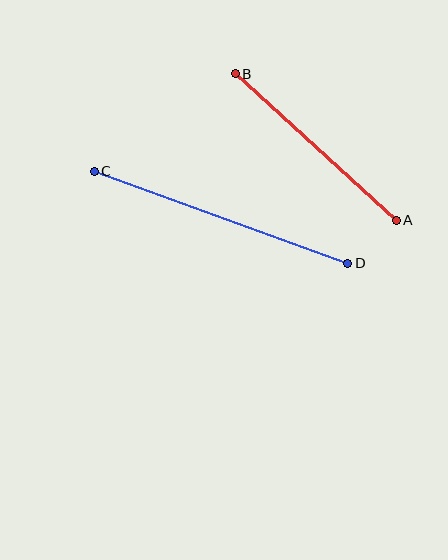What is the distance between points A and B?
The distance is approximately 218 pixels.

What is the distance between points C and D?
The distance is approximately 269 pixels.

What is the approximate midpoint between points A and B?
The midpoint is at approximately (316, 147) pixels.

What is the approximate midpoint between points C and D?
The midpoint is at approximately (221, 217) pixels.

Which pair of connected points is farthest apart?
Points C and D are farthest apart.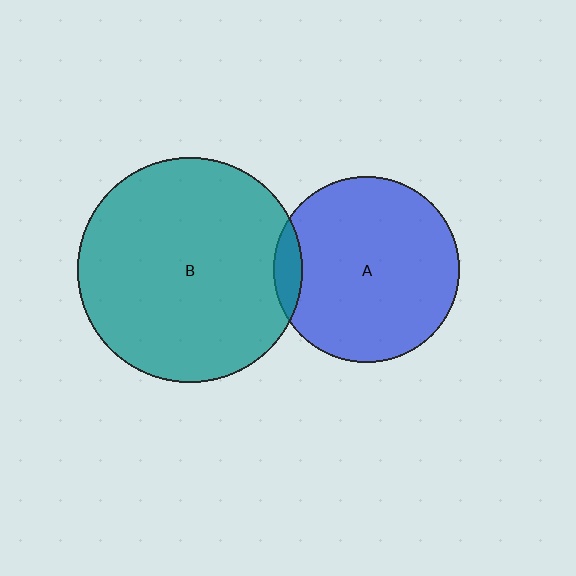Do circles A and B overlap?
Yes.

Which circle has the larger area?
Circle B (teal).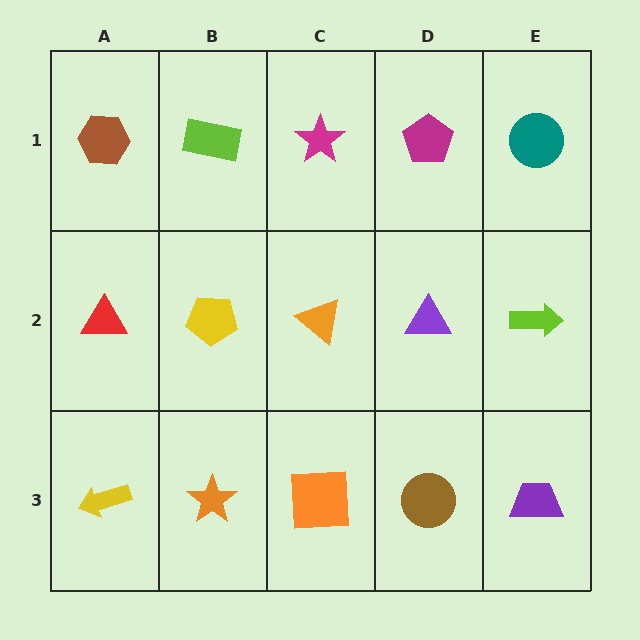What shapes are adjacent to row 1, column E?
A lime arrow (row 2, column E), a magenta pentagon (row 1, column D).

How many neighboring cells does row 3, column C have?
3.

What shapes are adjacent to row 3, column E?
A lime arrow (row 2, column E), a brown circle (row 3, column D).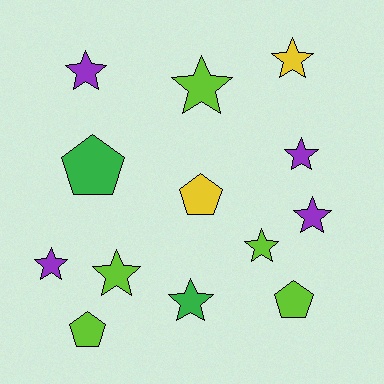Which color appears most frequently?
Lime, with 5 objects.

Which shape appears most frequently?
Star, with 9 objects.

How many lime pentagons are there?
There are 2 lime pentagons.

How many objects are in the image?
There are 13 objects.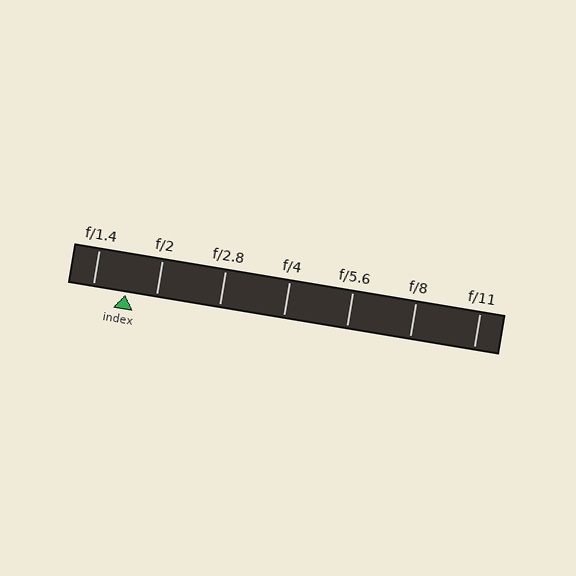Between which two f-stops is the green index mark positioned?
The index mark is between f/1.4 and f/2.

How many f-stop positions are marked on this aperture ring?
There are 7 f-stop positions marked.